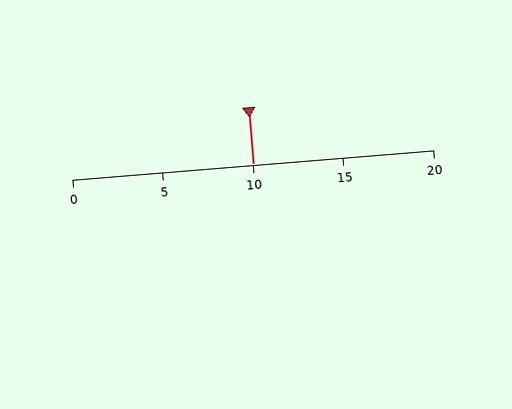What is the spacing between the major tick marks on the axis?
The major ticks are spaced 5 apart.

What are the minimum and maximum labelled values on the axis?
The axis runs from 0 to 20.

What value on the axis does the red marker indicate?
The marker indicates approximately 10.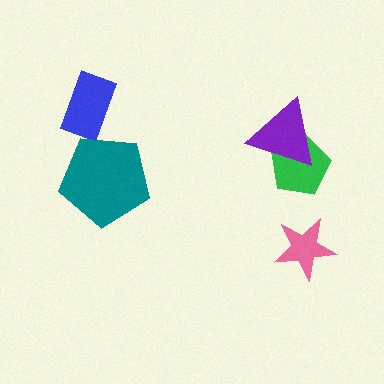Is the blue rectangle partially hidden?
No, no other shape covers it.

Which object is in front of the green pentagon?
The purple triangle is in front of the green pentagon.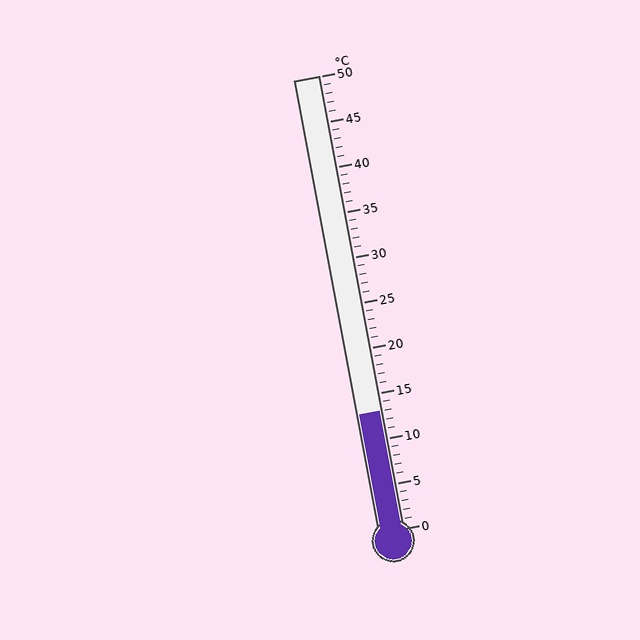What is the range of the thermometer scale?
The thermometer scale ranges from 0°C to 50°C.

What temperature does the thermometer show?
The thermometer shows approximately 13°C.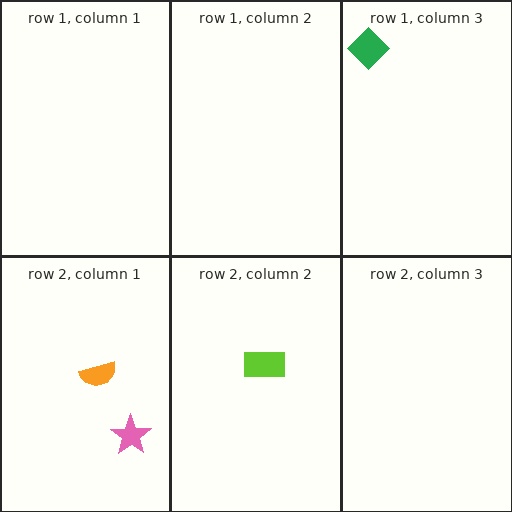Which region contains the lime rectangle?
The row 2, column 2 region.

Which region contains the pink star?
The row 2, column 1 region.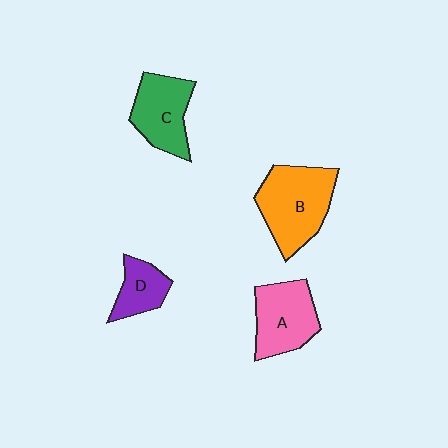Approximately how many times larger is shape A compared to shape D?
Approximately 1.7 times.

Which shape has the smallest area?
Shape D (purple).